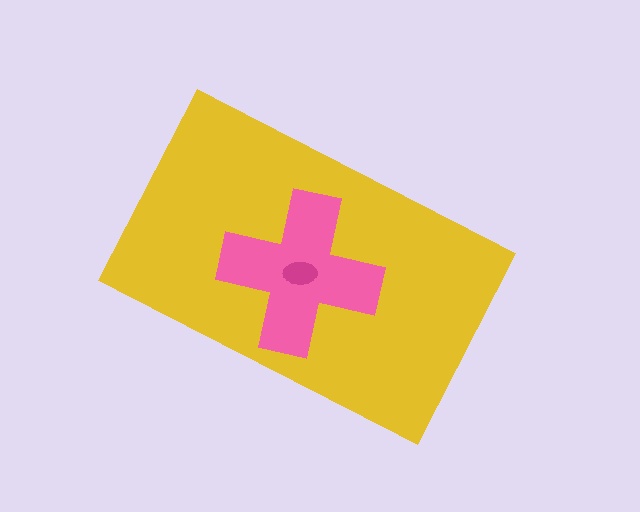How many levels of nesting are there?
3.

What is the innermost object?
The magenta ellipse.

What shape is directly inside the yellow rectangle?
The pink cross.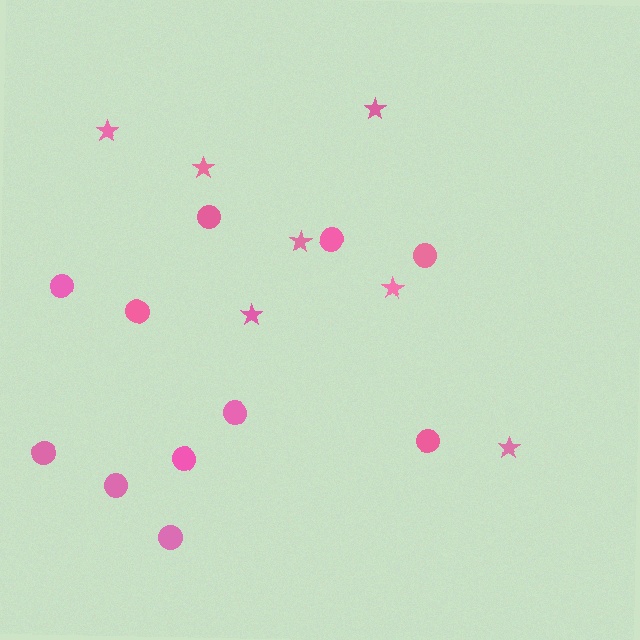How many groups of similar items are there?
There are 2 groups: one group of circles (11) and one group of stars (7).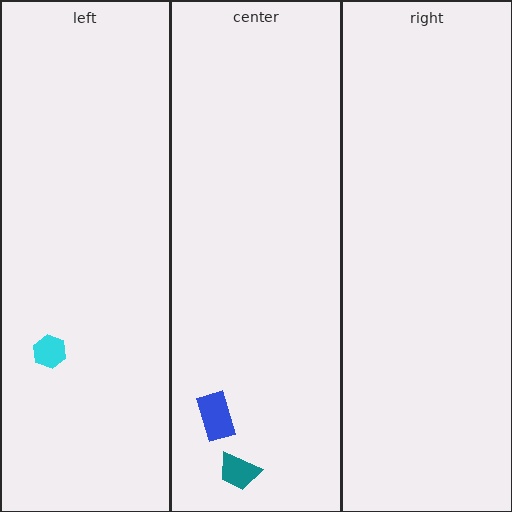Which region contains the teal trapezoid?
The center region.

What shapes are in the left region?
The cyan hexagon.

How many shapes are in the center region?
2.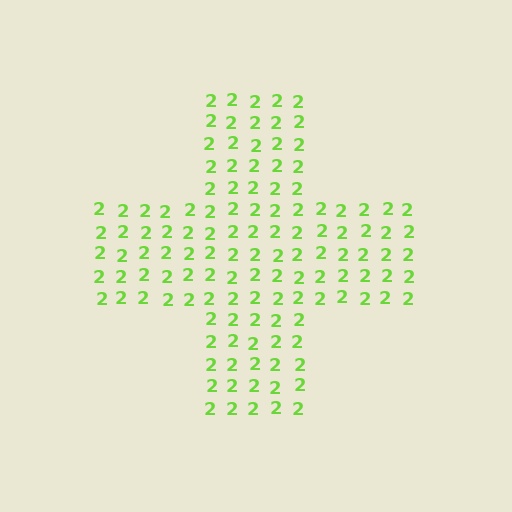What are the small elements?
The small elements are digit 2's.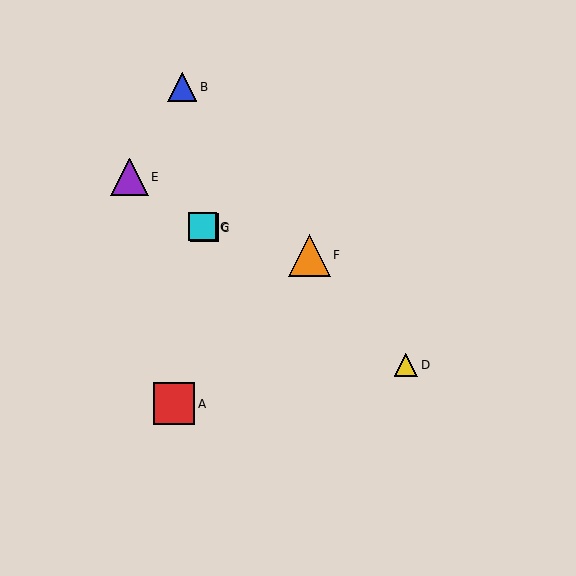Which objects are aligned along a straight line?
Objects C, D, E, G are aligned along a straight line.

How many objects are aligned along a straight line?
4 objects (C, D, E, G) are aligned along a straight line.